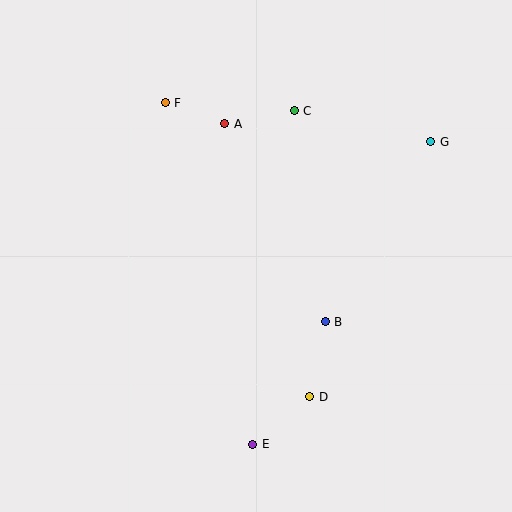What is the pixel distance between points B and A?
The distance between B and A is 222 pixels.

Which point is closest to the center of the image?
Point B at (325, 322) is closest to the center.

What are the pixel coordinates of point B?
Point B is at (325, 322).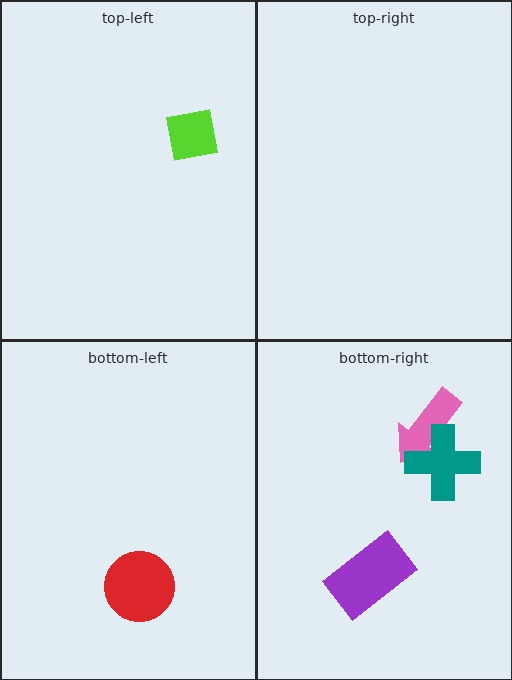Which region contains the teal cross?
The bottom-right region.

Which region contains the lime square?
The top-left region.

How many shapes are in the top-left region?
1.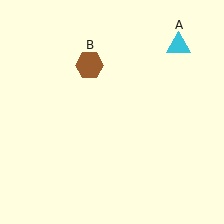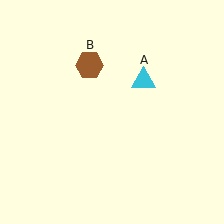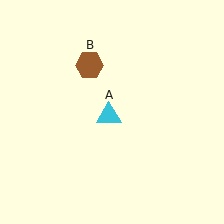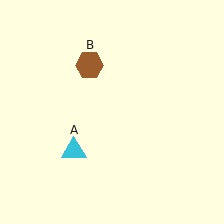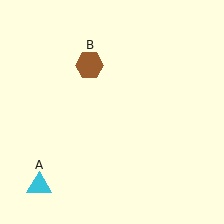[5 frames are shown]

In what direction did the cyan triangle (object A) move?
The cyan triangle (object A) moved down and to the left.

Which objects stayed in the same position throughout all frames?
Brown hexagon (object B) remained stationary.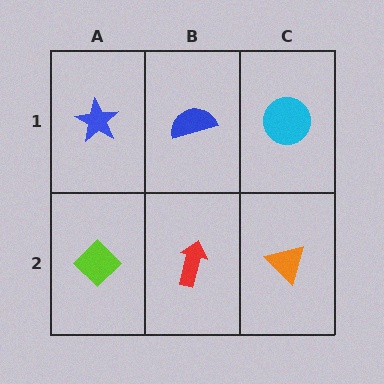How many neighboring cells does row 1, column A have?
2.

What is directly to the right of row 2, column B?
An orange triangle.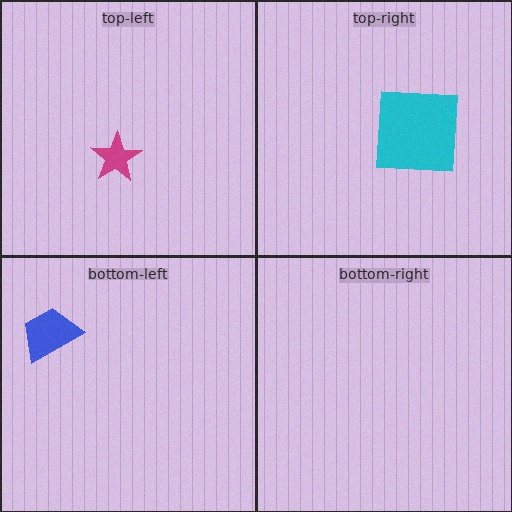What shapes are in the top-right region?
The cyan square.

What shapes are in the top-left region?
The magenta star.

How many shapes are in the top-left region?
1.